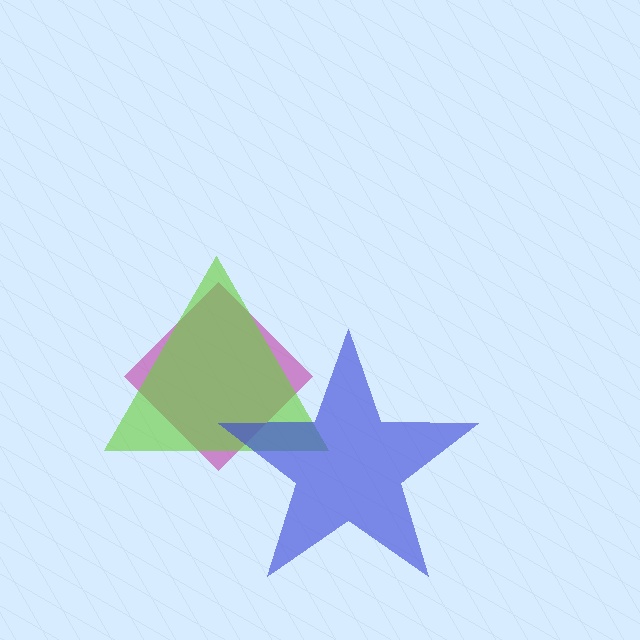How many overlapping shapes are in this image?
There are 3 overlapping shapes in the image.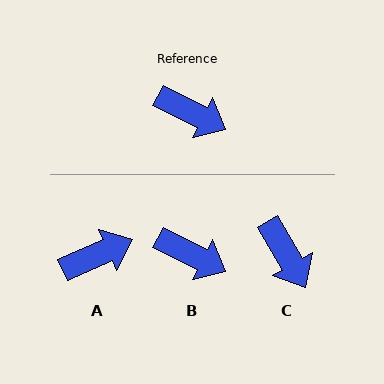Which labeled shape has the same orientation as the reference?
B.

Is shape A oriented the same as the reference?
No, it is off by about 50 degrees.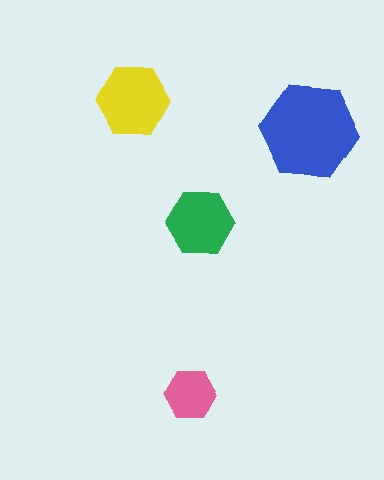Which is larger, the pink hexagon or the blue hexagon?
The blue one.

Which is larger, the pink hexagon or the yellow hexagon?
The yellow one.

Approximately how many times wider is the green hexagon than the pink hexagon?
About 1.5 times wider.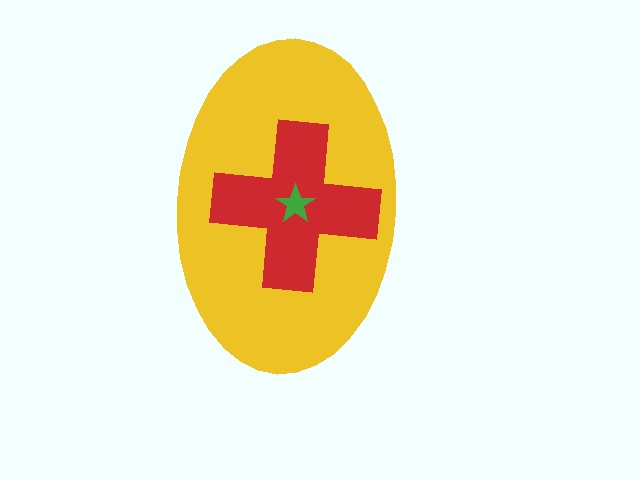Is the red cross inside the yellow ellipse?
Yes.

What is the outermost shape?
The yellow ellipse.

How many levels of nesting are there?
3.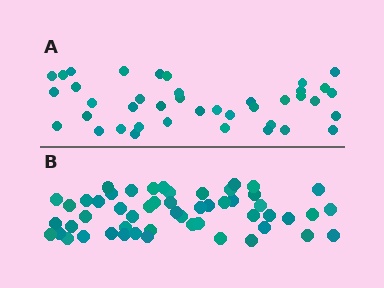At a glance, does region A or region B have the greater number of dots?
Region B (the bottom region) has more dots.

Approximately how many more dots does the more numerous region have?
Region B has approximately 15 more dots than region A.